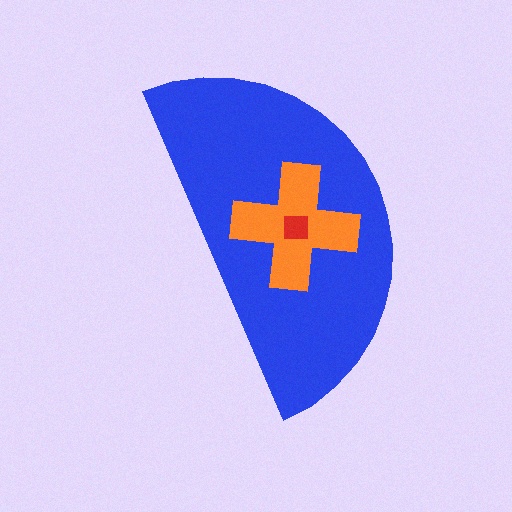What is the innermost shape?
The red square.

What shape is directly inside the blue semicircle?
The orange cross.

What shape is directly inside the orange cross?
The red square.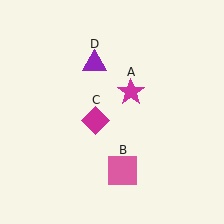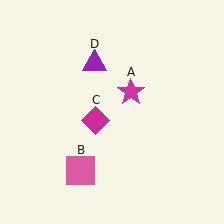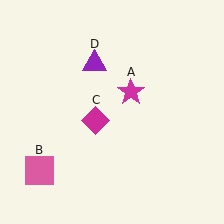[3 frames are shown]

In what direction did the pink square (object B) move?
The pink square (object B) moved left.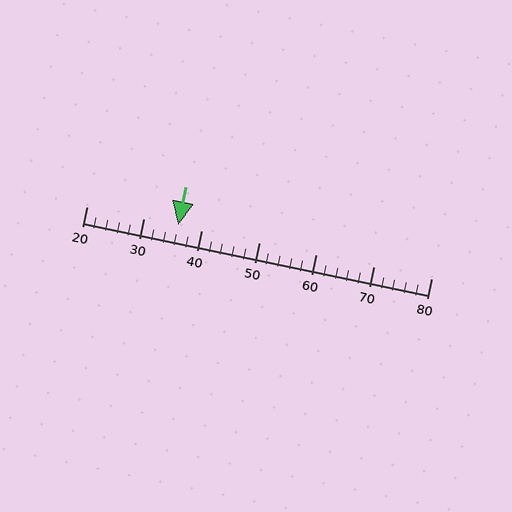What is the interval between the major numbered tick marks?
The major tick marks are spaced 10 units apart.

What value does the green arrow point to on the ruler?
The green arrow points to approximately 36.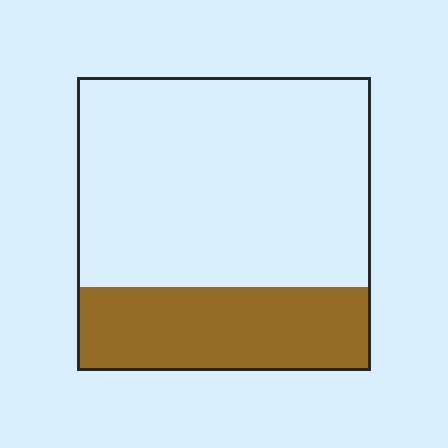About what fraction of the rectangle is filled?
About one quarter (1/4).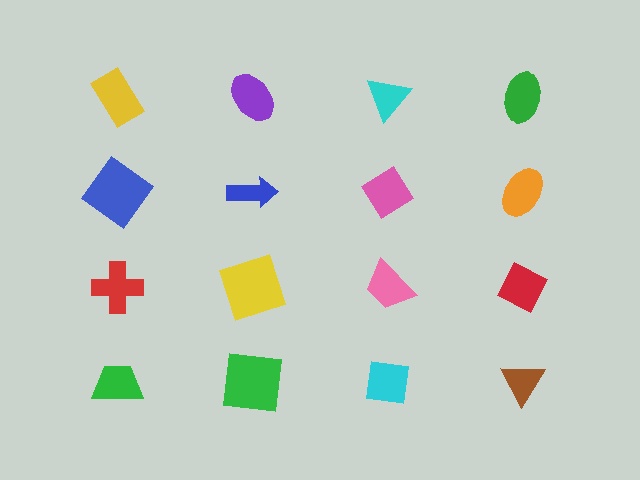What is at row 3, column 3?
A pink trapezoid.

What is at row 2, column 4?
An orange ellipse.